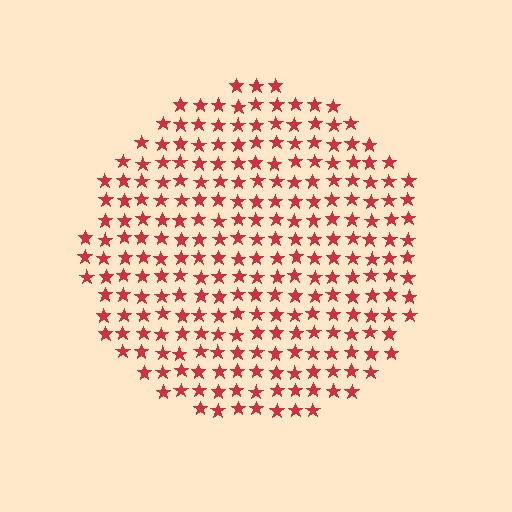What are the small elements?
The small elements are stars.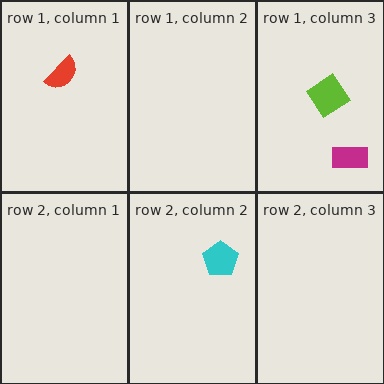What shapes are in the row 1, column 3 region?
The lime diamond, the magenta rectangle.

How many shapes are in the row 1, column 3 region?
2.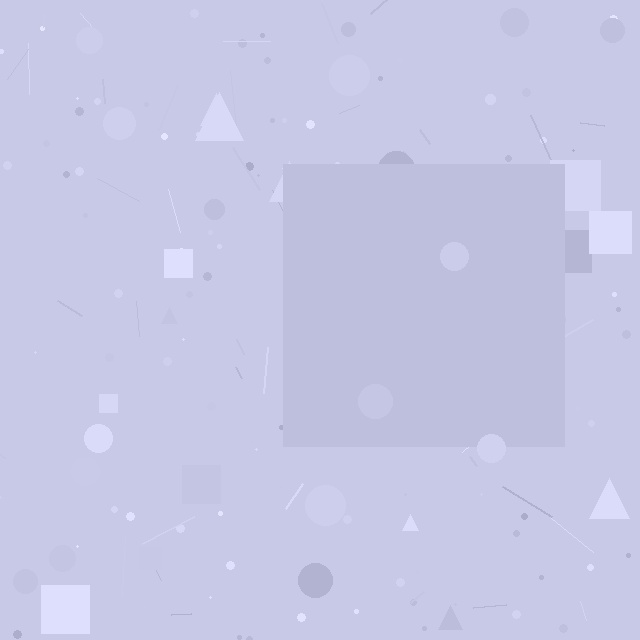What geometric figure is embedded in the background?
A square is embedded in the background.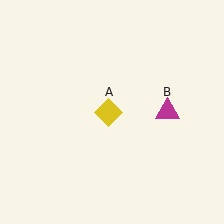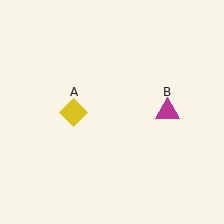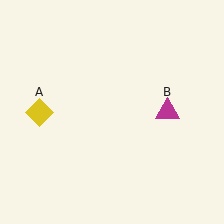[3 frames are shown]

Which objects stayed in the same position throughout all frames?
Magenta triangle (object B) remained stationary.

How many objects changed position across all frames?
1 object changed position: yellow diamond (object A).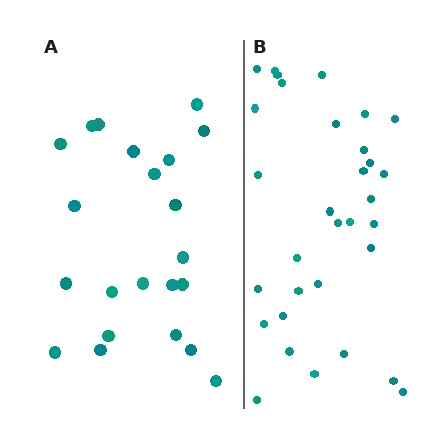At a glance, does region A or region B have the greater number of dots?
Region B (the right region) has more dots.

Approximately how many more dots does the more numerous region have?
Region B has roughly 10 or so more dots than region A.